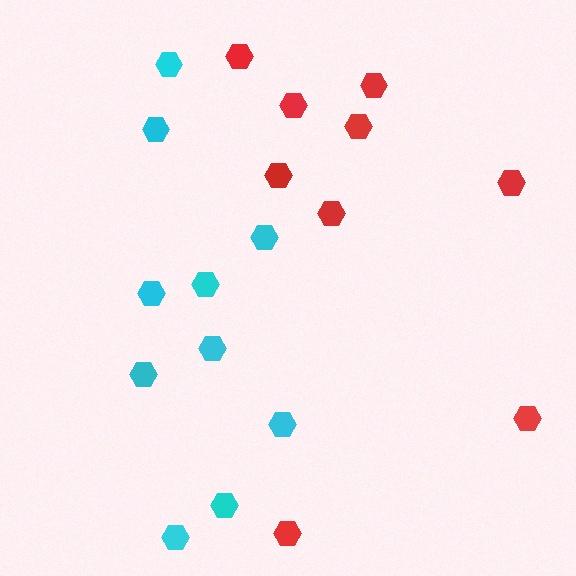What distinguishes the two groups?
There are 2 groups: one group of cyan hexagons (10) and one group of red hexagons (9).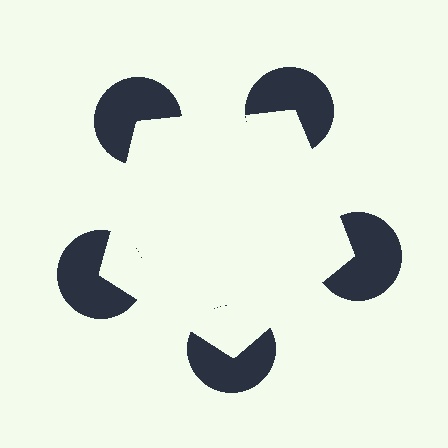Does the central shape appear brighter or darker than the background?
It typically appears slightly brighter than the background, even though no actual brightness change is drawn.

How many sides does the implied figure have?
5 sides.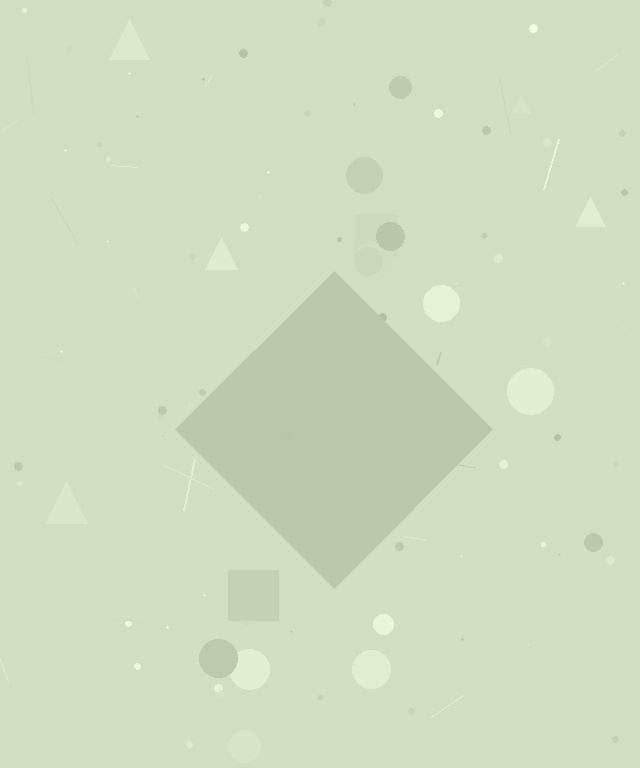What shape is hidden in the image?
A diamond is hidden in the image.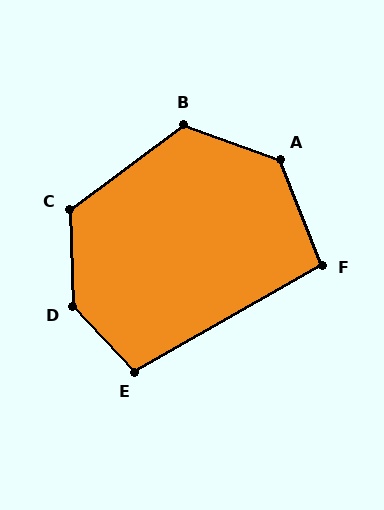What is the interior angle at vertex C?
Approximately 125 degrees (obtuse).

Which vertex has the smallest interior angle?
F, at approximately 98 degrees.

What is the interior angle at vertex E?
Approximately 104 degrees (obtuse).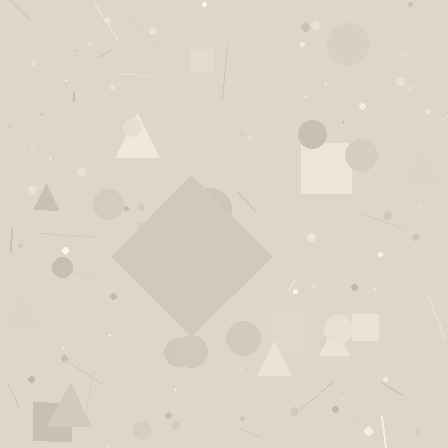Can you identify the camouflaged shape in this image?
The camouflaged shape is a diamond.